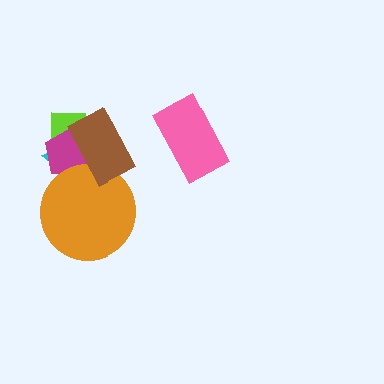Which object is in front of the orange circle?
The brown rectangle is in front of the orange circle.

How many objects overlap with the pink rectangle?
0 objects overlap with the pink rectangle.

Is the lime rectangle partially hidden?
Yes, it is partially covered by another shape.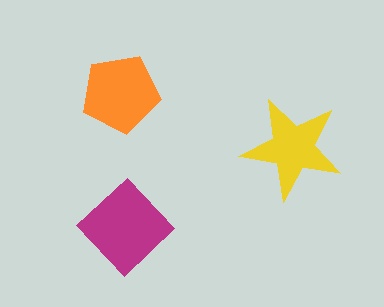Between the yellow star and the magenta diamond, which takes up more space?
The magenta diamond.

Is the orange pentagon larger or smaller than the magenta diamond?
Smaller.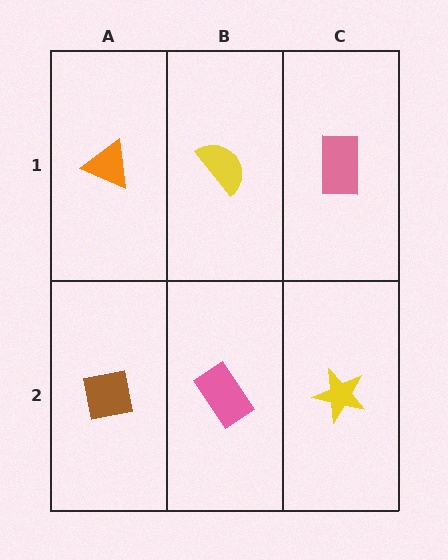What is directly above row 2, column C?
A pink rectangle.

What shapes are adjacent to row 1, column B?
A pink rectangle (row 2, column B), an orange triangle (row 1, column A), a pink rectangle (row 1, column C).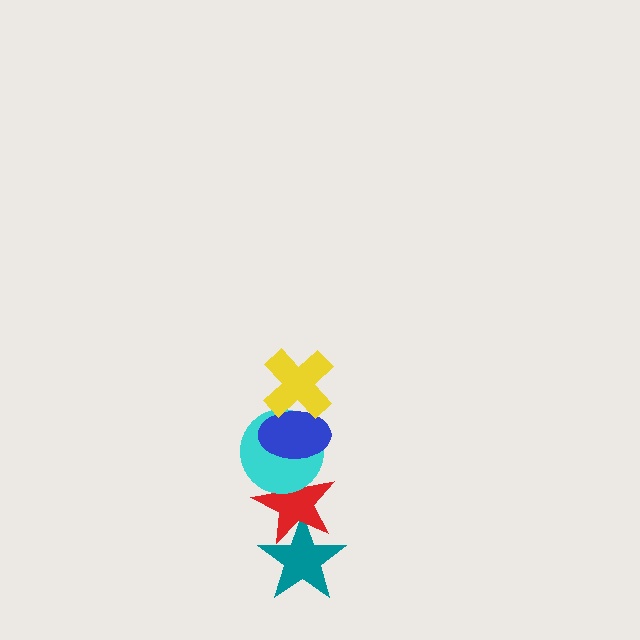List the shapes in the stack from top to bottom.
From top to bottom: the yellow cross, the blue ellipse, the cyan circle, the red star, the teal star.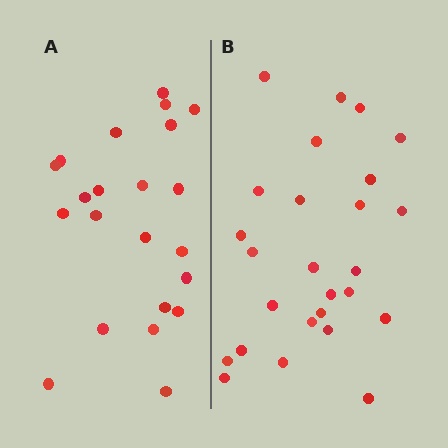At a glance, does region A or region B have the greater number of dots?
Region B (the right region) has more dots.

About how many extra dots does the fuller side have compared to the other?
Region B has about 4 more dots than region A.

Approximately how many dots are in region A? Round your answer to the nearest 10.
About 20 dots. (The exact count is 22, which rounds to 20.)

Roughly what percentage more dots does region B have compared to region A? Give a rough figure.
About 20% more.